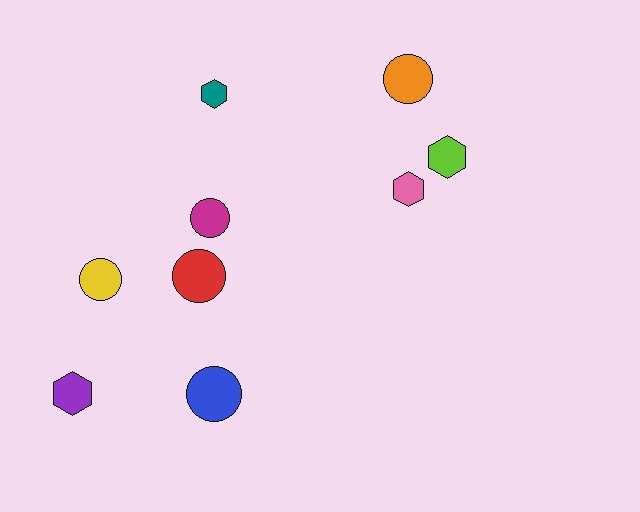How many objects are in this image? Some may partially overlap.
There are 9 objects.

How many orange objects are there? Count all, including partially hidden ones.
There is 1 orange object.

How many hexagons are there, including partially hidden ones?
There are 4 hexagons.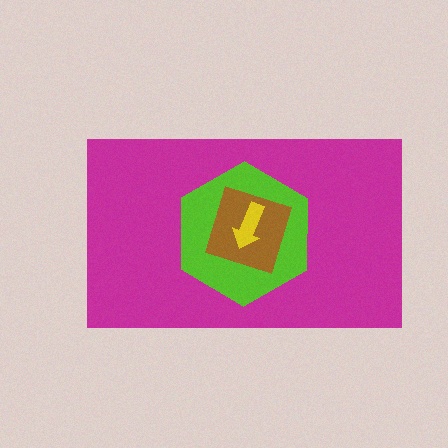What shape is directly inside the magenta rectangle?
The lime hexagon.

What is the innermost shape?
The yellow arrow.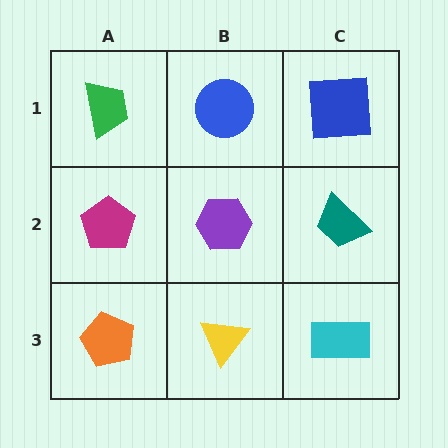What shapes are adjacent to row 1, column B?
A purple hexagon (row 2, column B), a green trapezoid (row 1, column A), a blue square (row 1, column C).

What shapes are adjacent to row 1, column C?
A teal trapezoid (row 2, column C), a blue circle (row 1, column B).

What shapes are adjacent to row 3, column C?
A teal trapezoid (row 2, column C), a yellow triangle (row 3, column B).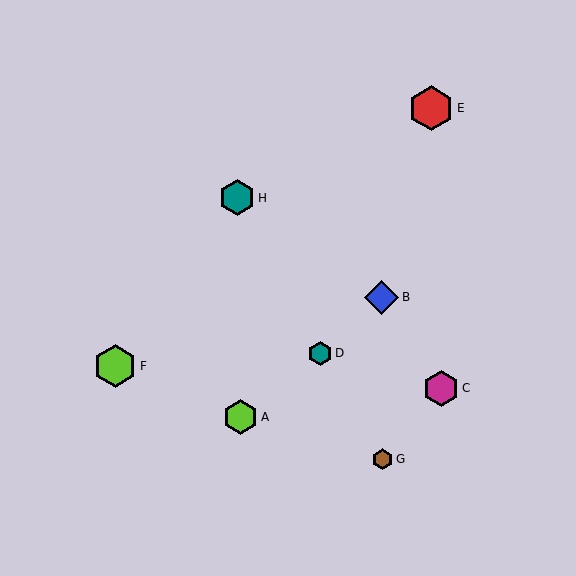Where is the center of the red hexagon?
The center of the red hexagon is at (431, 108).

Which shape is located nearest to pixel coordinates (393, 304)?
The blue diamond (labeled B) at (382, 297) is nearest to that location.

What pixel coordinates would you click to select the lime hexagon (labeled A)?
Click at (241, 417) to select the lime hexagon A.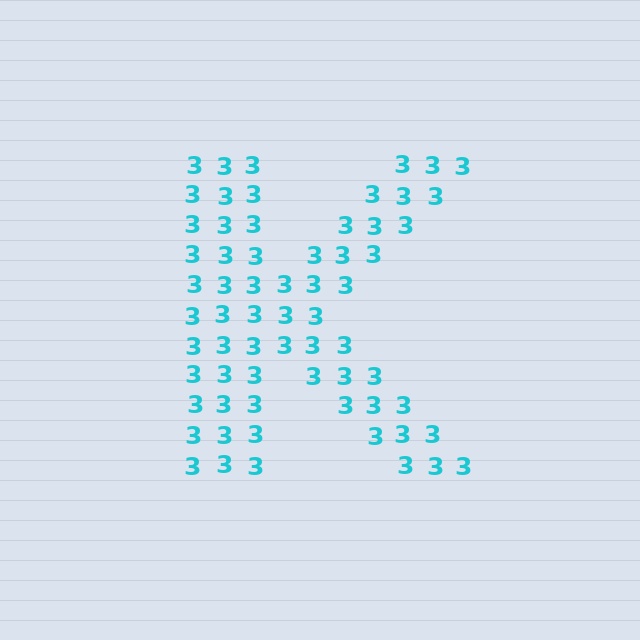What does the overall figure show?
The overall figure shows the letter K.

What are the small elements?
The small elements are digit 3's.